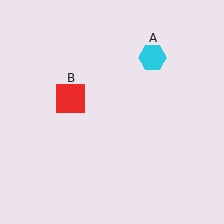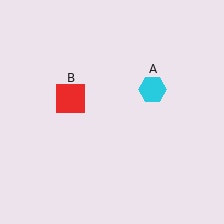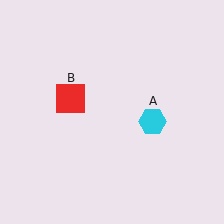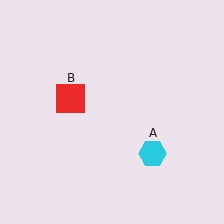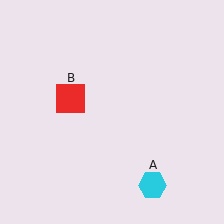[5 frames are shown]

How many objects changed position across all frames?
1 object changed position: cyan hexagon (object A).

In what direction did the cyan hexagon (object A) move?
The cyan hexagon (object A) moved down.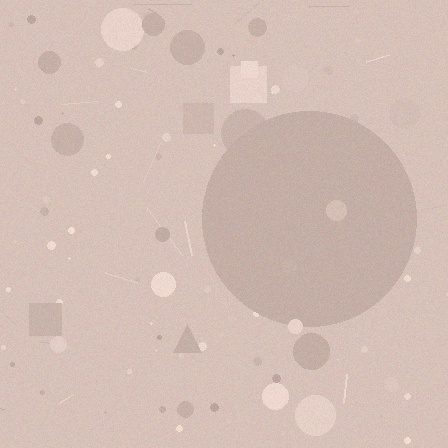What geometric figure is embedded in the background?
A circle is embedded in the background.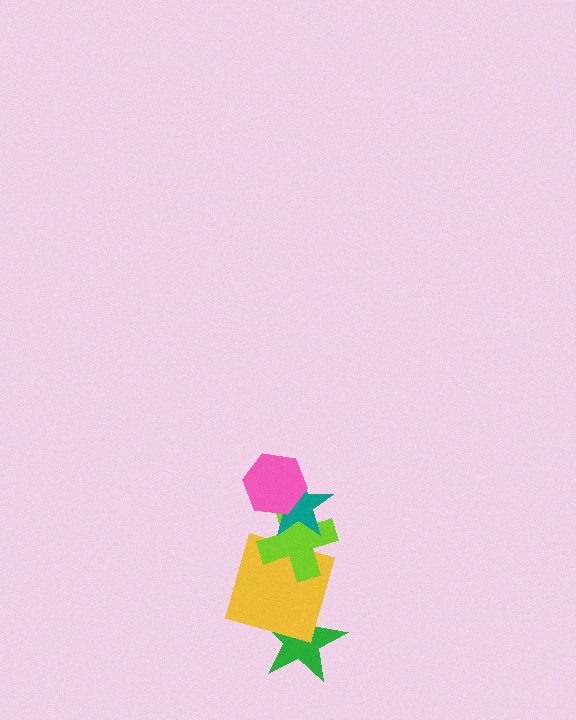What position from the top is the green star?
The green star is 5th from the top.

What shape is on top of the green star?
The yellow square is on top of the green star.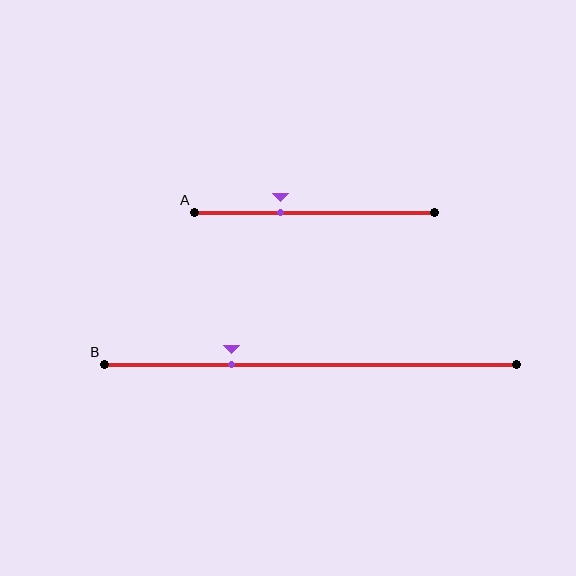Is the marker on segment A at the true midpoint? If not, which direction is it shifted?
No, the marker on segment A is shifted to the left by about 14% of the segment length.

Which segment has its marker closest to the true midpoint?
Segment A has its marker closest to the true midpoint.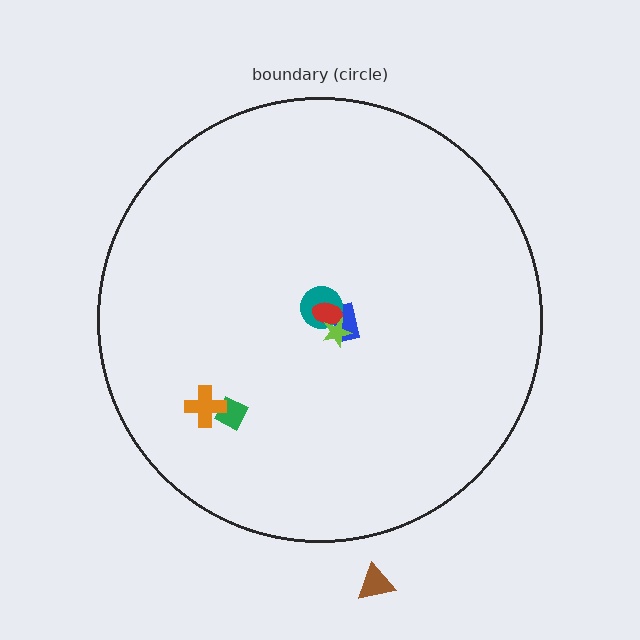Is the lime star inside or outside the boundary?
Inside.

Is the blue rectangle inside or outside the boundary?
Inside.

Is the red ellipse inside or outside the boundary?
Inside.